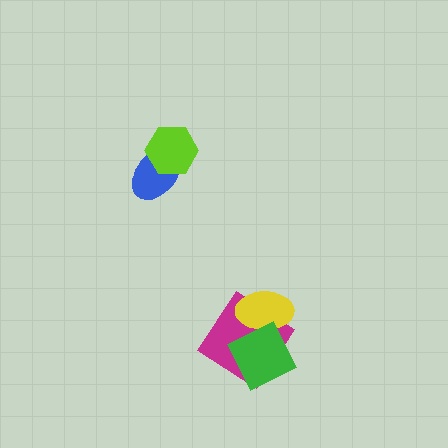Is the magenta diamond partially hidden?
Yes, it is partially covered by another shape.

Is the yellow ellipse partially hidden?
Yes, it is partially covered by another shape.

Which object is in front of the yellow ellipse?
The green square is in front of the yellow ellipse.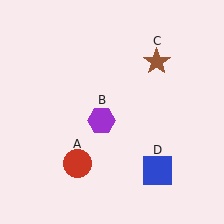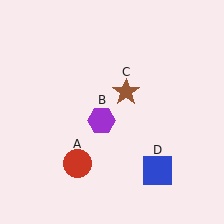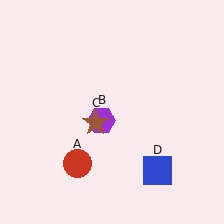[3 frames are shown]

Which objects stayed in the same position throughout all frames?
Red circle (object A) and purple hexagon (object B) and blue square (object D) remained stationary.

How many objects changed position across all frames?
1 object changed position: brown star (object C).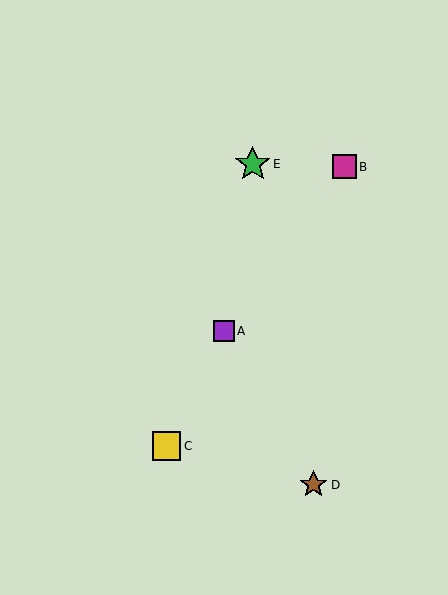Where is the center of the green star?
The center of the green star is at (253, 164).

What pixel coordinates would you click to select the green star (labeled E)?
Click at (253, 164) to select the green star E.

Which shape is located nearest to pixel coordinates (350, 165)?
The magenta square (labeled B) at (344, 167) is nearest to that location.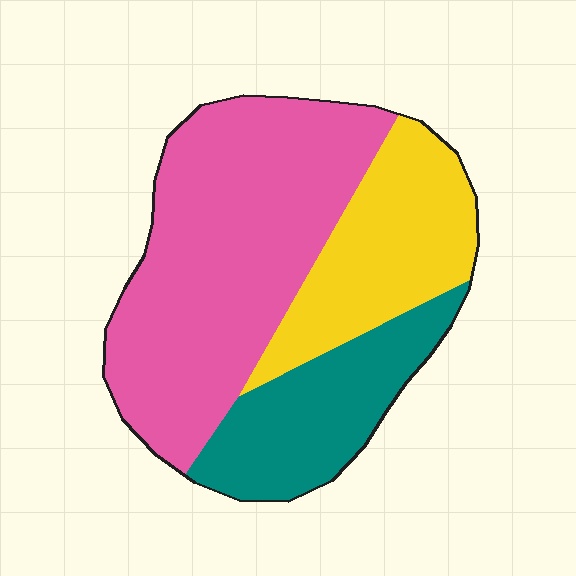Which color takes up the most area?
Pink, at roughly 55%.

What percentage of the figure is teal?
Teal takes up about one fifth (1/5) of the figure.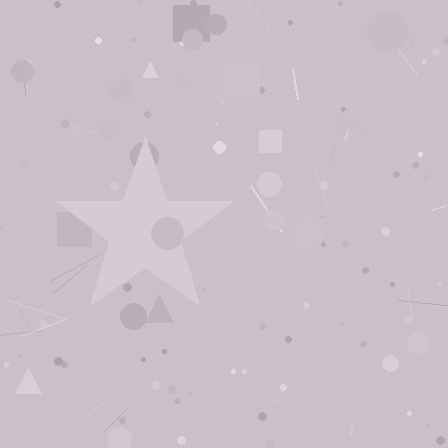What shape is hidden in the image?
A star is hidden in the image.